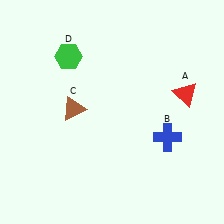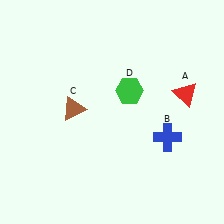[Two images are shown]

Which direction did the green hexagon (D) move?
The green hexagon (D) moved right.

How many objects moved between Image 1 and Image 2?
1 object moved between the two images.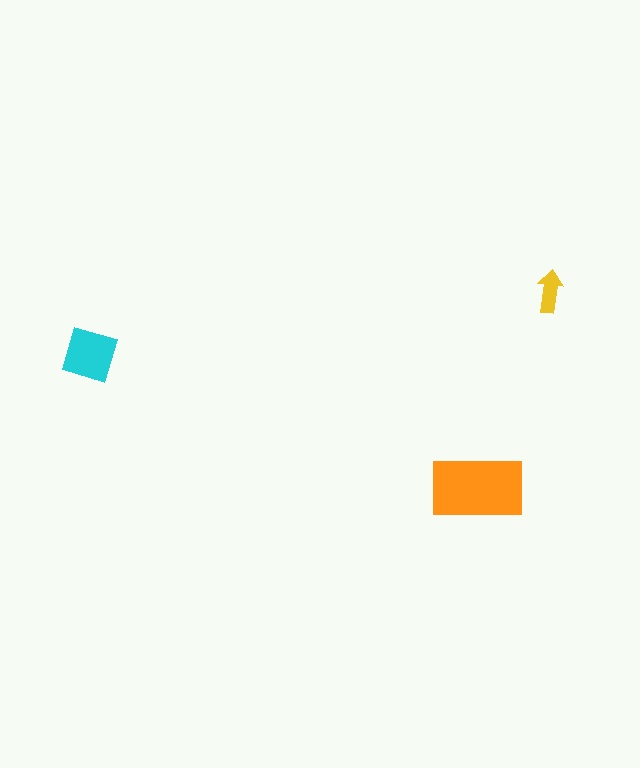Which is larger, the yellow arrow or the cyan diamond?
The cyan diamond.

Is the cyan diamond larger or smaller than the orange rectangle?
Smaller.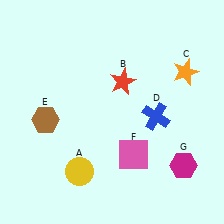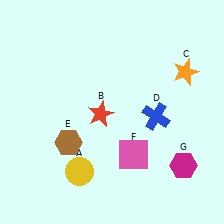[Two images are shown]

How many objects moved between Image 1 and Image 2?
2 objects moved between the two images.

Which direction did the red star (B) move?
The red star (B) moved down.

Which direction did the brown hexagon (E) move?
The brown hexagon (E) moved right.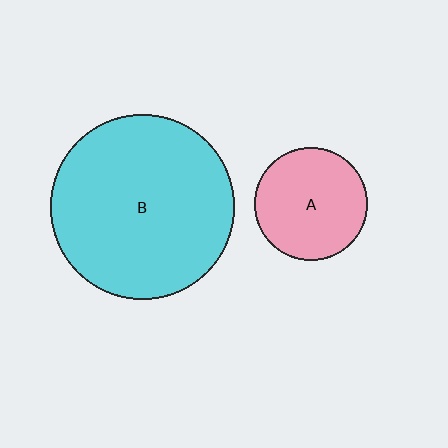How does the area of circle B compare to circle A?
Approximately 2.7 times.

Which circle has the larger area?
Circle B (cyan).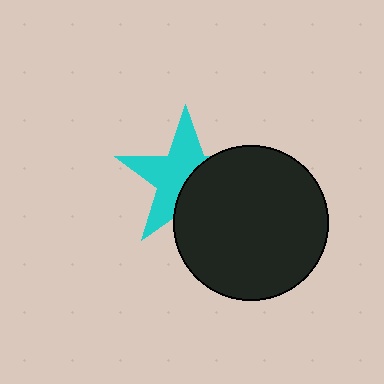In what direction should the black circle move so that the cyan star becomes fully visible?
The black circle should move toward the lower-right. That is the shortest direction to clear the overlap and leave the cyan star fully visible.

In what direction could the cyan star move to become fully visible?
The cyan star could move toward the upper-left. That would shift it out from behind the black circle entirely.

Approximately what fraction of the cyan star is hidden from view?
Roughly 43% of the cyan star is hidden behind the black circle.